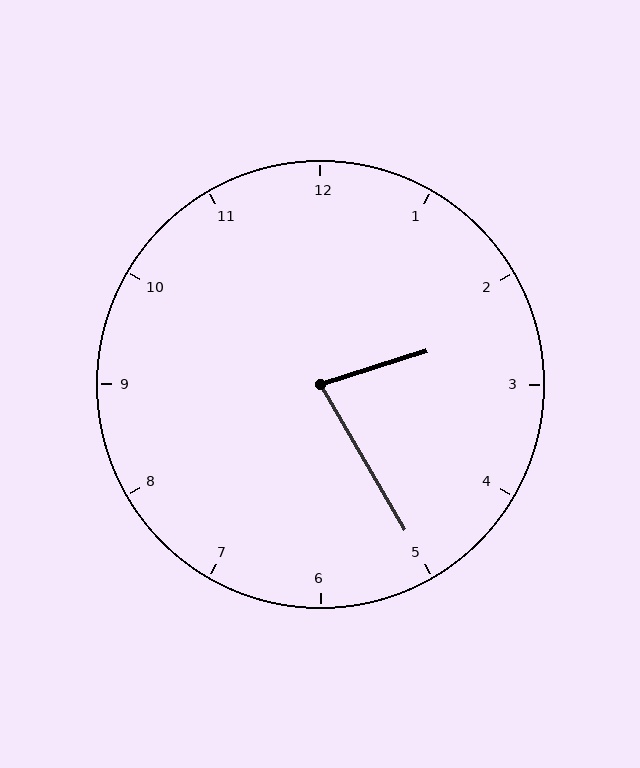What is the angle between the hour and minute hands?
Approximately 78 degrees.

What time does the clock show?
2:25.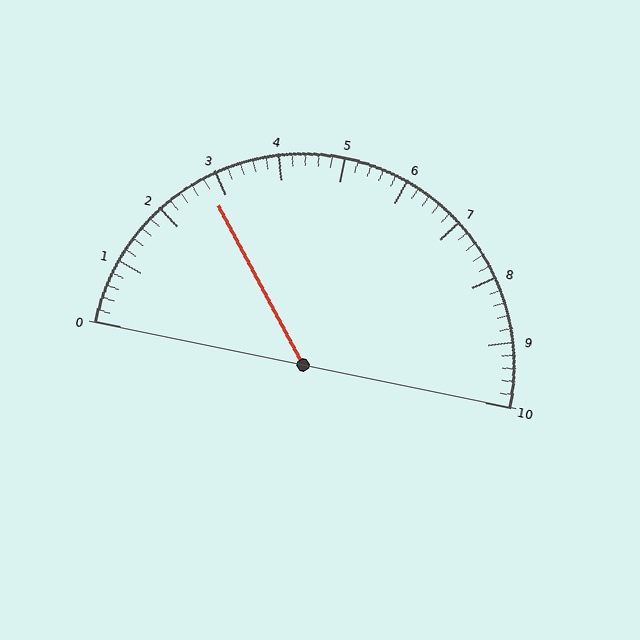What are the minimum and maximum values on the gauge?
The gauge ranges from 0 to 10.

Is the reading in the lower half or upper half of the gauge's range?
The reading is in the lower half of the range (0 to 10).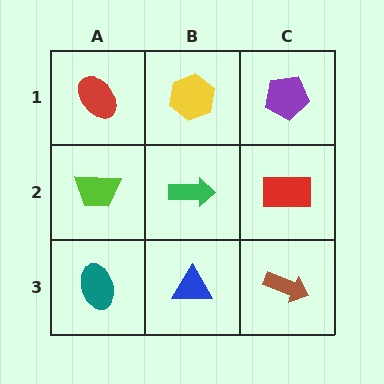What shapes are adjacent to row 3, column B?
A green arrow (row 2, column B), a teal ellipse (row 3, column A), a brown arrow (row 3, column C).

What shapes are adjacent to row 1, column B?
A green arrow (row 2, column B), a red ellipse (row 1, column A), a purple pentagon (row 1, column C).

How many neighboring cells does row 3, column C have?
2.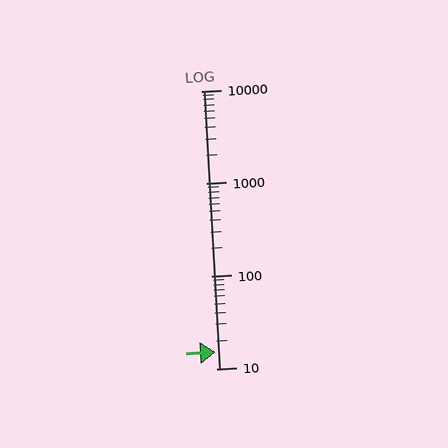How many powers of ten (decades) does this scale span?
The scale spans 3 decades, from 10 to 10000.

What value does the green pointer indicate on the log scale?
The pointer indicates approximately 15.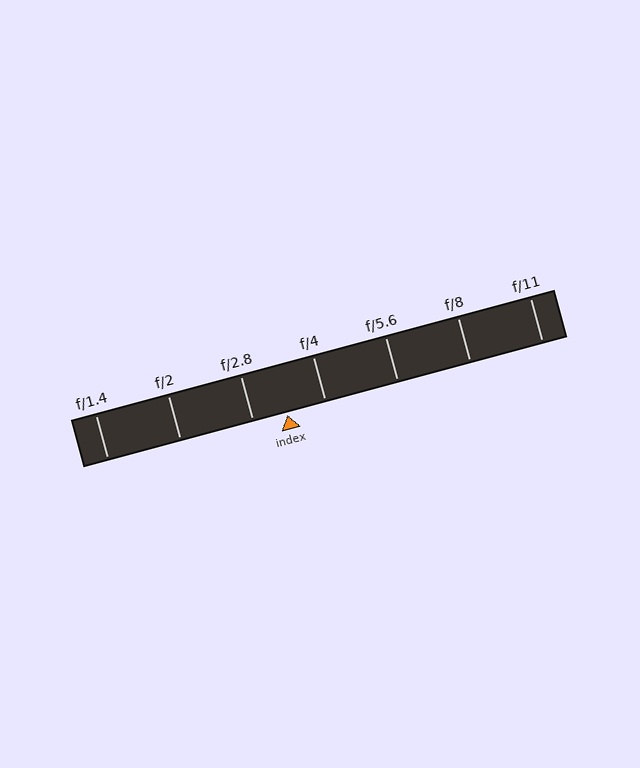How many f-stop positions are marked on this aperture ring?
There are 7 f-stop positions marked.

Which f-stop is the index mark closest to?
The index mark is closest to f/2.8.